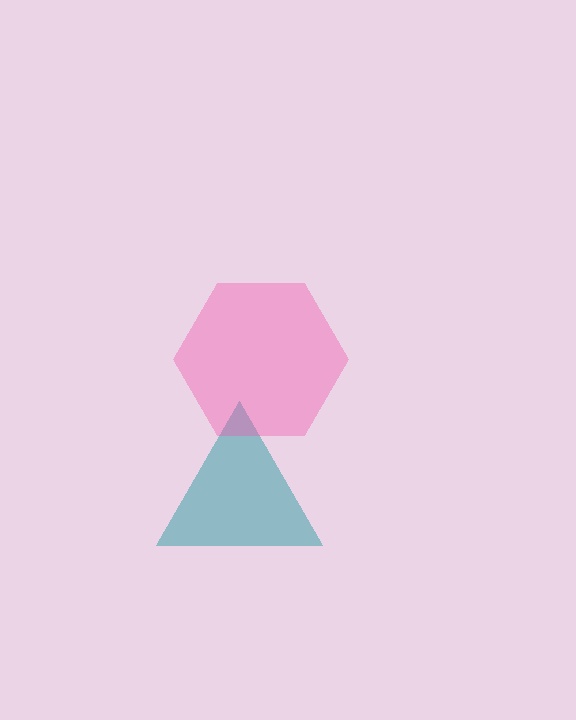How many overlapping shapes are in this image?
There are 2 overlapping shapes in the image.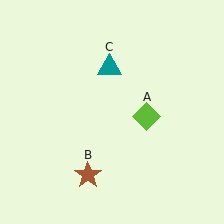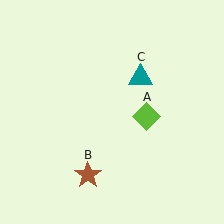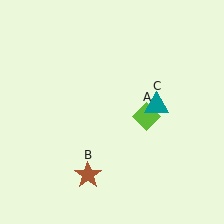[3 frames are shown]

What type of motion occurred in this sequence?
The teal triangle (object C) rotated clockwise around the center of the scene.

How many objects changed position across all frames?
1 object changed position: teal triangle (object C).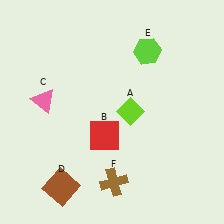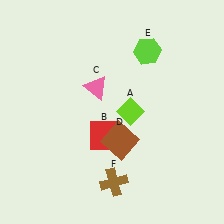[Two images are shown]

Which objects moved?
The objects that moved are: the pink triangle (C), the brown square (D).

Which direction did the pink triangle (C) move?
The pink triangle (C) moved right.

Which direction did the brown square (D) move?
The brown square (D) moved right.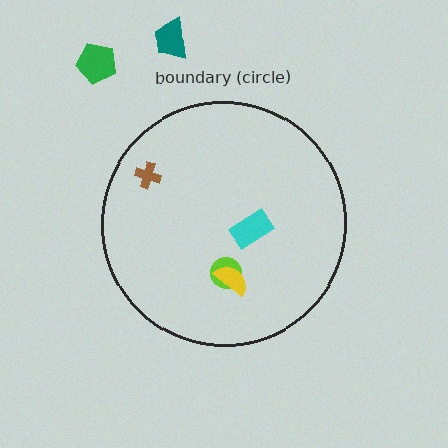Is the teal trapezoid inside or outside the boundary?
Outside.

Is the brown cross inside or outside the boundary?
Inside.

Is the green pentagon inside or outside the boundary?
Outside.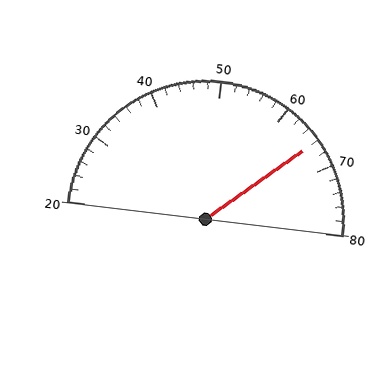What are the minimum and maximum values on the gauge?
The gauge ranges from 20 to 80.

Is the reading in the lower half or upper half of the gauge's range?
The reading is in the upper half of the range (20 to 80).